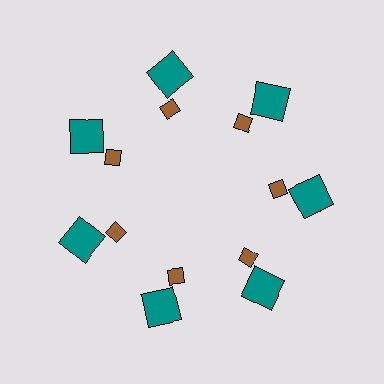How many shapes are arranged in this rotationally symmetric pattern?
There are 14 shapes, arranged in 7 groups of 2.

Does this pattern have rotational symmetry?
Yes, this pattern has 7-fold rotational symmetry. It looks the same after rotating 51 degrees around the center.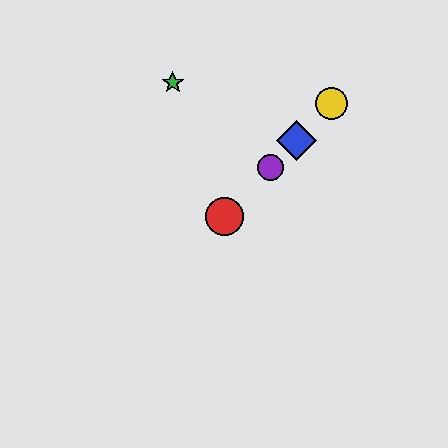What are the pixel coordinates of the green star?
The green star is at (173, 83).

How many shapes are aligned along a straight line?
4 shapes (the red circle, the blue diamond, the yellow circle, the purple circle) are aligned along a straight line.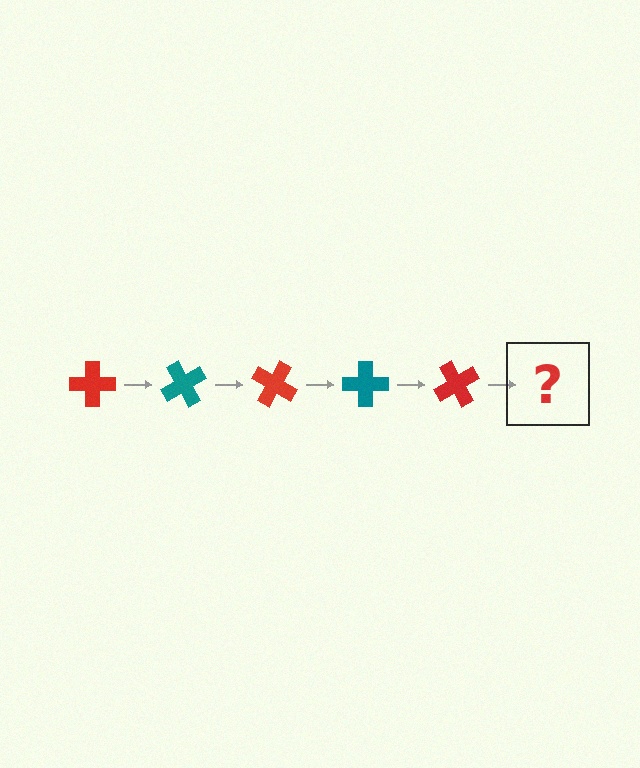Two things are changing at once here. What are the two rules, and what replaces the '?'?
The two rules are that it rotates 60 degrees each step and the color cycles through red and teal. The '?' should be a teal cross, rotated 300 degrees from the start.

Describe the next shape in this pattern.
It should be a teal cross, rotated 300 degrees from the start.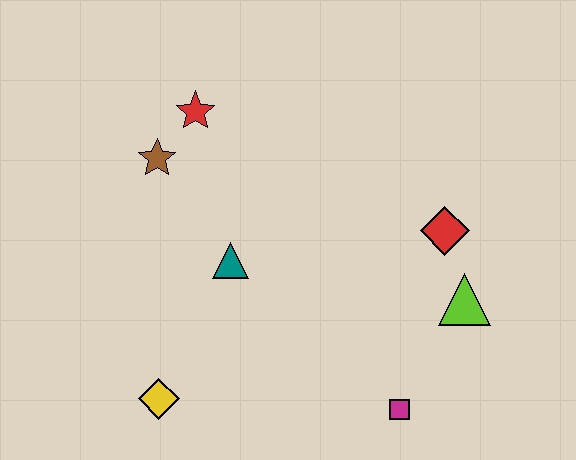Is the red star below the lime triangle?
No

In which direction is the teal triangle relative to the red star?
The teal triangle is below the red star.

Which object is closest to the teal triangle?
The brown star is closest to the teal triangle.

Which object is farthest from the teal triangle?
The lime triangle is farthest from the teal triangle.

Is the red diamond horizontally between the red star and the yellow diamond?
No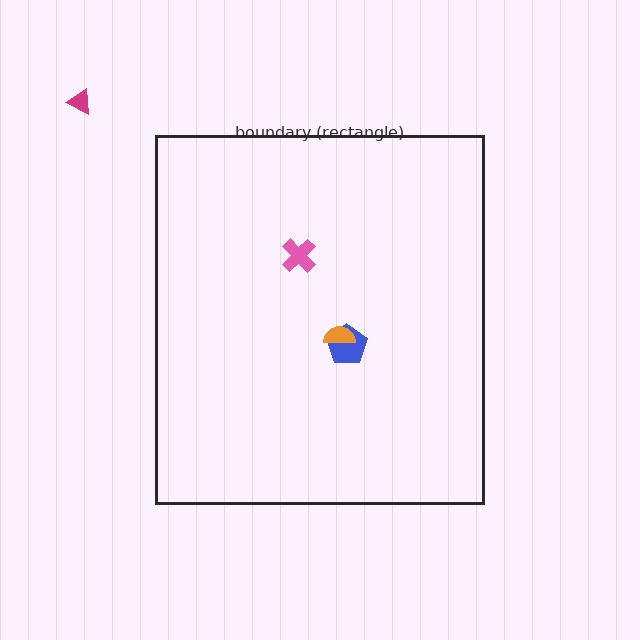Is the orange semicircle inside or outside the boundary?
Inside.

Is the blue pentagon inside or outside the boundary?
Inside.